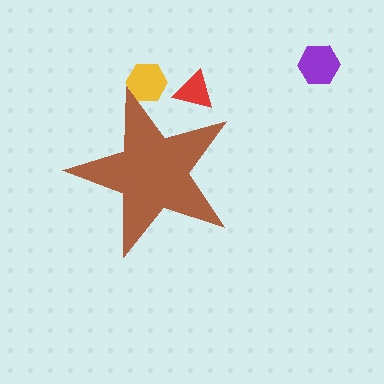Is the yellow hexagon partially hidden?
Yes, the yellow hexagon is partially hidden behind the brown star.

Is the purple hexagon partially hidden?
No, the purple hexagon is fully visible.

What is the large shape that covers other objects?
A brown star.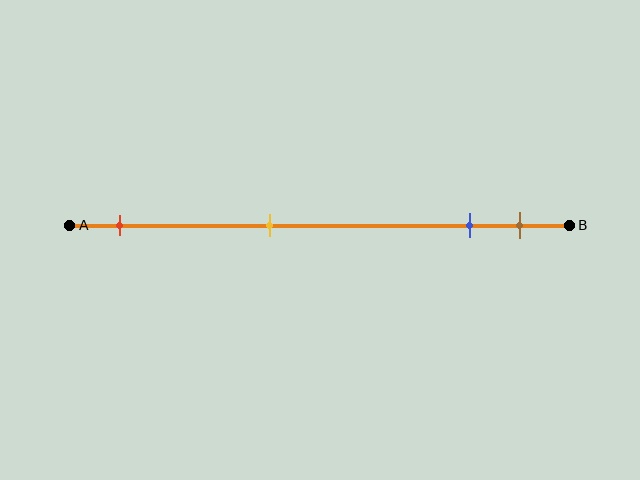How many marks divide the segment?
There are 4 marks dividing the segment.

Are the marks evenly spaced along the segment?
No, the marks are not evenly spaced.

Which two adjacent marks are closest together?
The blue and brown marks are the closest adjacent pair.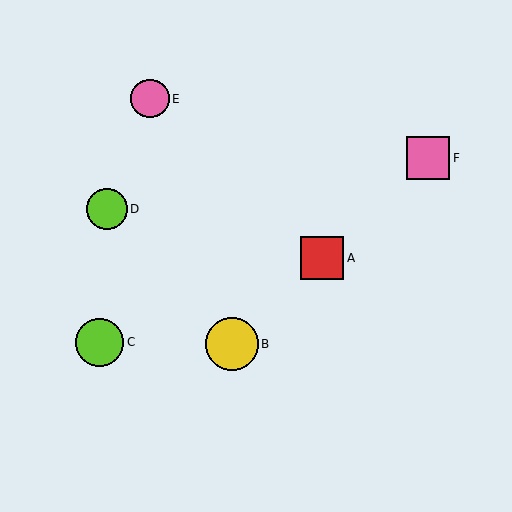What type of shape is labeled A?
Shape A is a red square.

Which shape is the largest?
The yellow circle (labeled B) is the largest.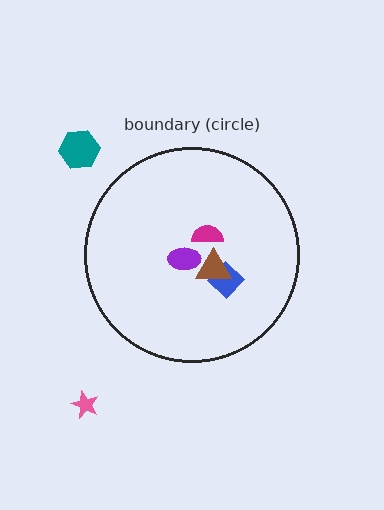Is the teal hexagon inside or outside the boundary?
Outside.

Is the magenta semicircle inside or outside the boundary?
Inside.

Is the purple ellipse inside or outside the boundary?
Inside.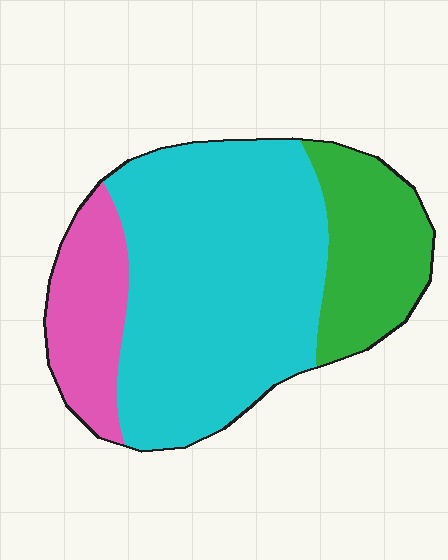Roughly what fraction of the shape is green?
Green takes up about one fifth (1/5) of the shape.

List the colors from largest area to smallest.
From largest to smallest: cyan, green, pink.